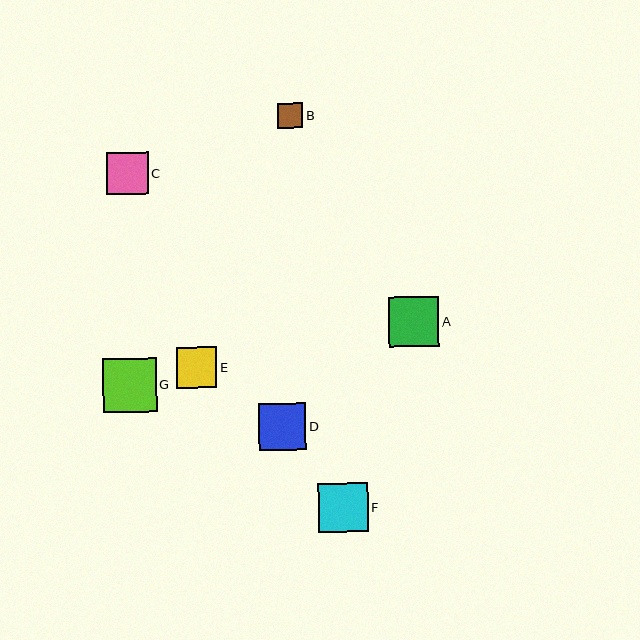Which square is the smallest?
Square B is the smallest with a size of approximately 25 pixels.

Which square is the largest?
Square G is the largest with a size of approximately 54 pixels.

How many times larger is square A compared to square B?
Square A is approximately 2.0 times the size of square B.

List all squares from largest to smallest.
From largest to smallest: G, A, F, D, C, E, B.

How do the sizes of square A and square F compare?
Square A and square F are approximately the same size.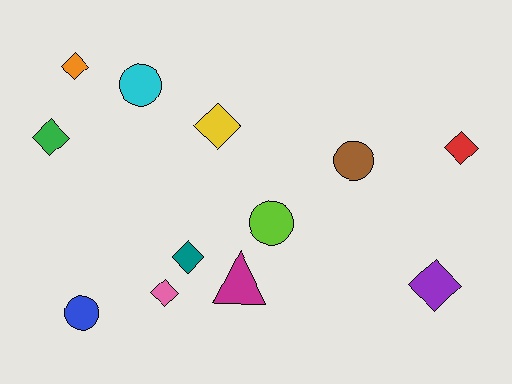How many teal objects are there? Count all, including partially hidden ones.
There is 1 teal object.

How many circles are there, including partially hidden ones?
There are 4 circles.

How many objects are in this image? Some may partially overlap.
There are 12 objects.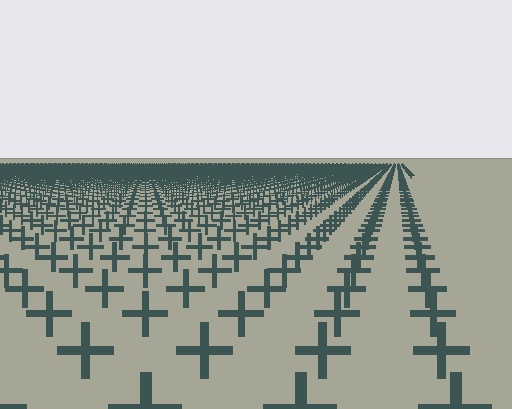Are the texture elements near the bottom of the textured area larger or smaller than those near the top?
Larger. Near the bottom, elements are closer to the viewer and appear at a bigger on-screen size.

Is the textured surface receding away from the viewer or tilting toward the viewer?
The surface is receding away from the viewer. Texture elements get smaller and denser toward the top.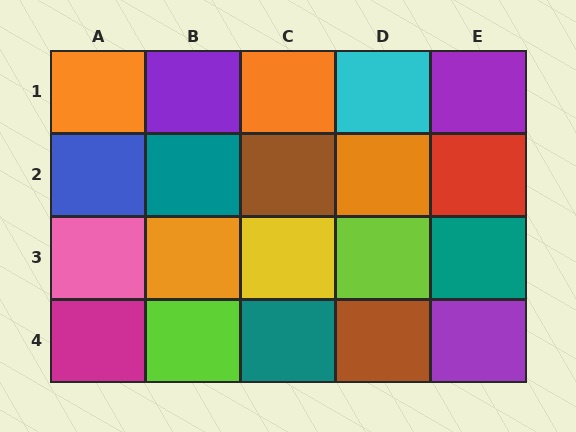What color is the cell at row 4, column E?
Purple.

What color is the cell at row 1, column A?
Orange.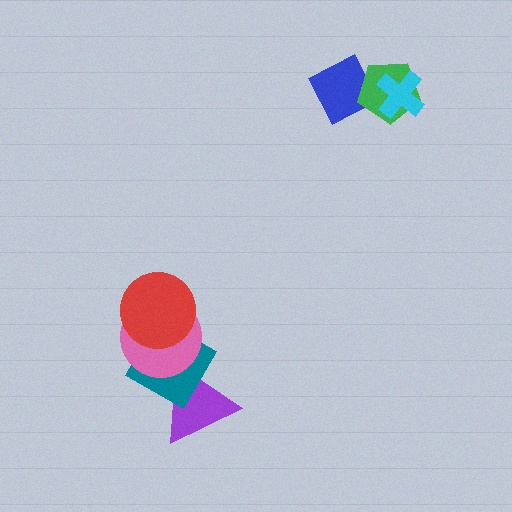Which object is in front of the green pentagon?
The cyan cross is in front of the green pentagon.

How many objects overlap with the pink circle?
3 objects overlap with the pink circle.